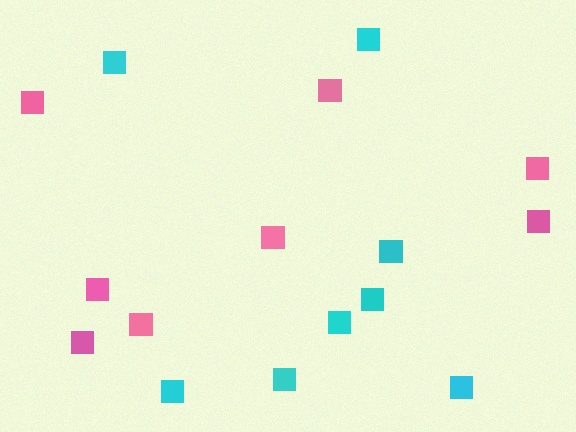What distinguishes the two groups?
There are 2 groups: one group of cyan squares (8) and one group of pink squares (8).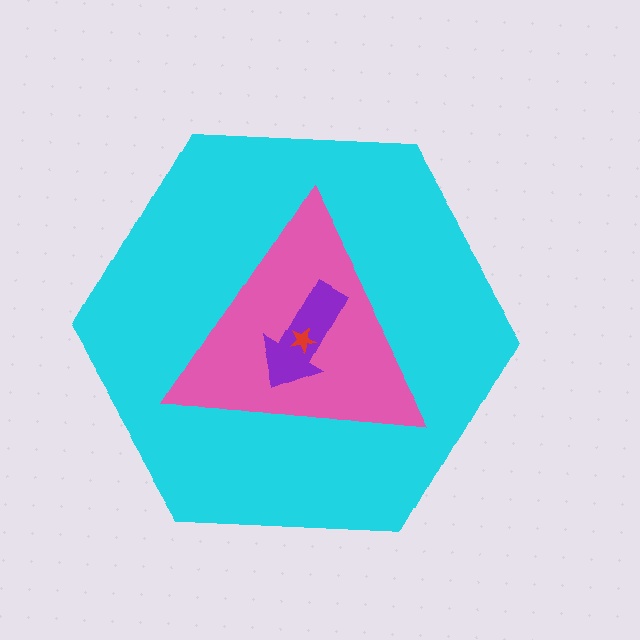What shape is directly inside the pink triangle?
The purple arrow.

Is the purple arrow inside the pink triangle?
Yes.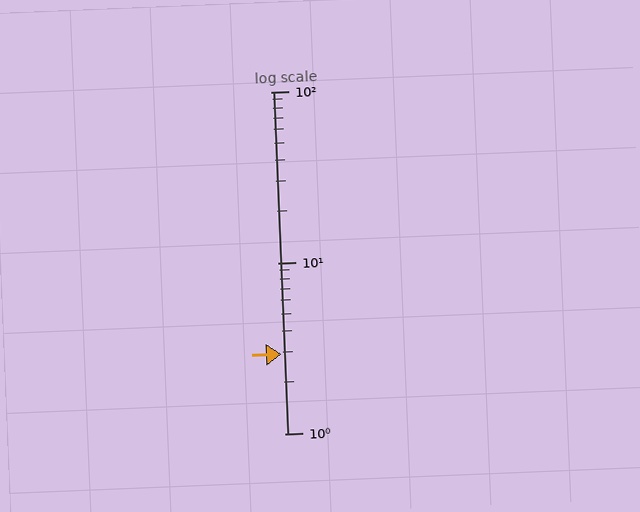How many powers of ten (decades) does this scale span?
The scale spans 2 decades, from 1 to 100.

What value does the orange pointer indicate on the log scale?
The pointer indicates approximately 2.9.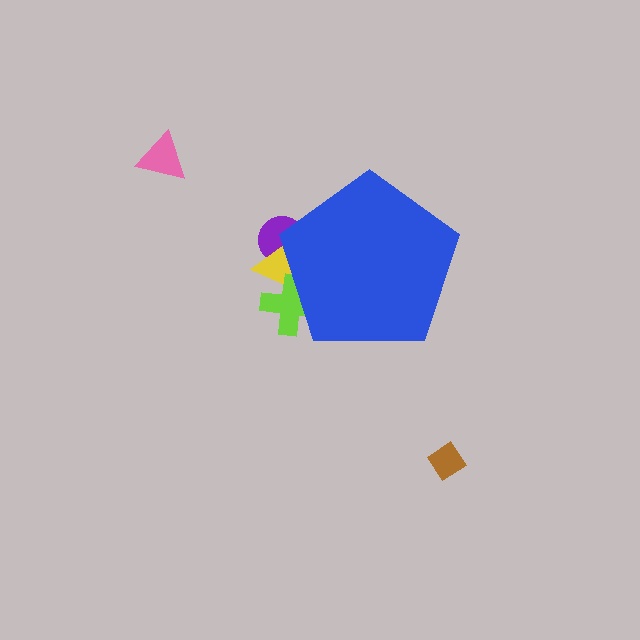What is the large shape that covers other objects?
A blue pentagon.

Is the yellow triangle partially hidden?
Yes, the yellow triangle is partially hidden behind the blue pentagon.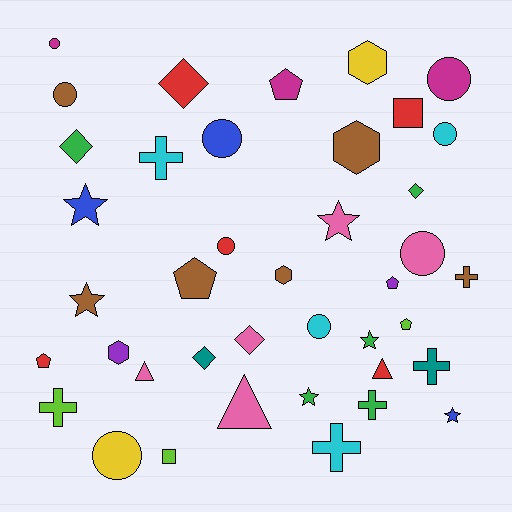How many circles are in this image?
There are 9 circles.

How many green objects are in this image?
There are 5 green objects.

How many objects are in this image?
There are 40 objects.